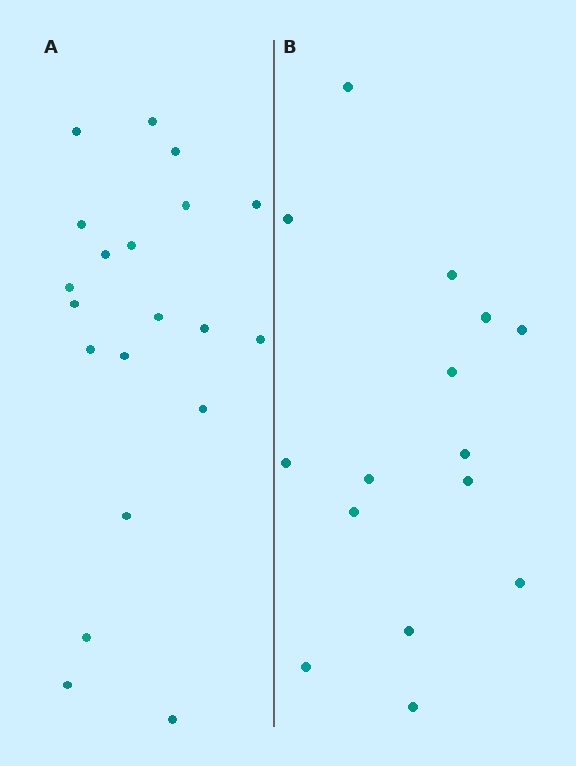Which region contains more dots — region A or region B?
Region A (the left region) has more dots.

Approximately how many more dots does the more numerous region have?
Region A has about 5 more dots than region B.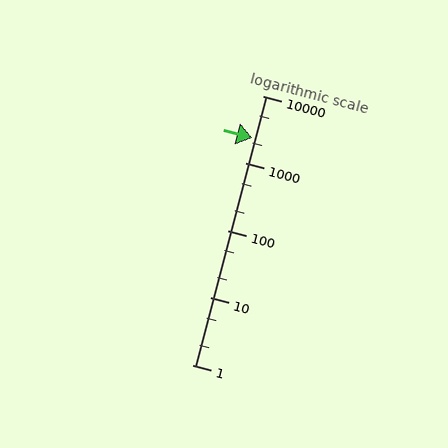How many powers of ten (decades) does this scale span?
The scale spans 4 decades, from 1 to 10000.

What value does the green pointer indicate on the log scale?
The pointer indicates approximately 2400.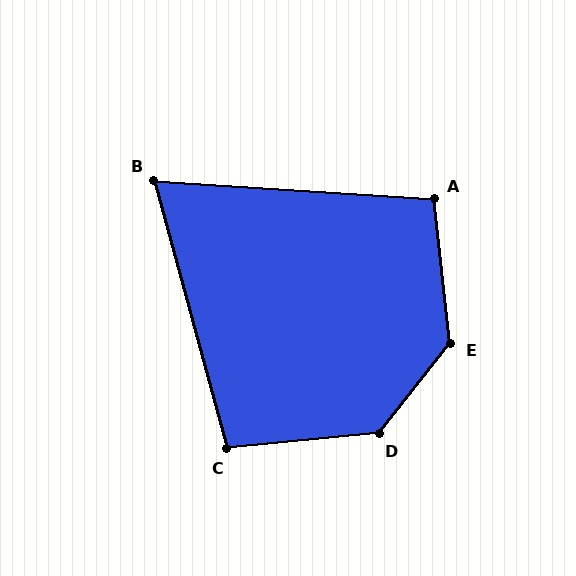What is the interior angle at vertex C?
Approximately 100 degrees (obtuse).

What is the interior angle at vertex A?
Approximately 100 degrees (obtuse).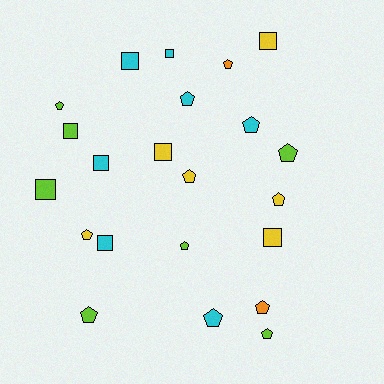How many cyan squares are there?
There are 4 cyan squares.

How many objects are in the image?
There are 22 objects.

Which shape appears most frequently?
Pentagon, with 13 objects.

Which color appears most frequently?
Cyan, with 7 objects.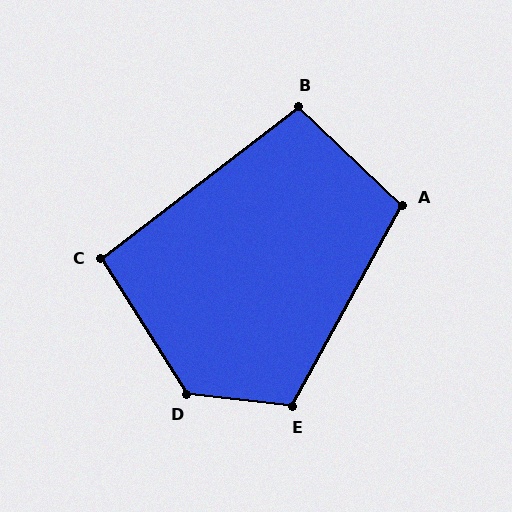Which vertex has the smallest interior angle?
C, at approximately 95 degrees.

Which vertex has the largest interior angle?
D, at approximately 129 degrees.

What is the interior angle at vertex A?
Approximately 105 degrees (obtuse).